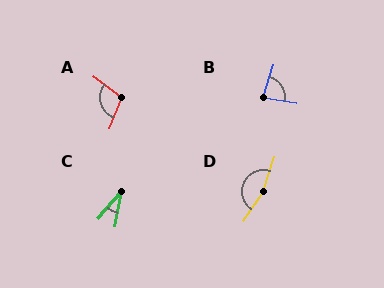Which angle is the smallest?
C, at approximately 30 degrees.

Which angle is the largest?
D, at approximately 165 degrees.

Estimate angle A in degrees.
Approximately 105 degrees.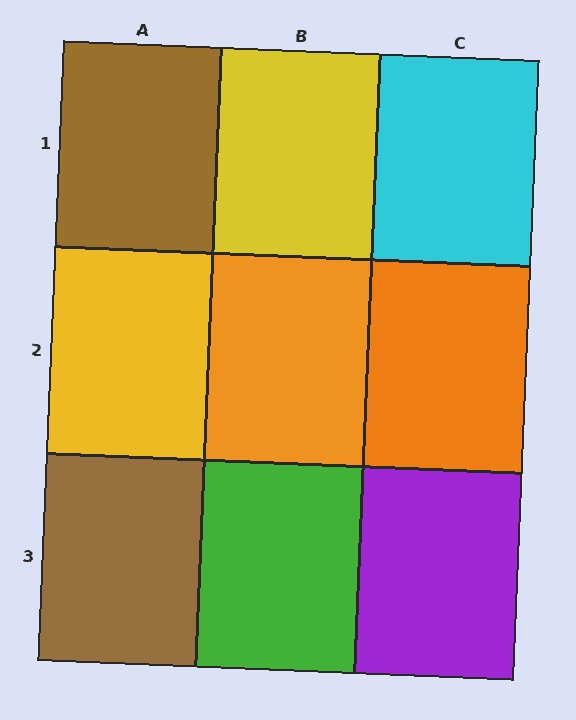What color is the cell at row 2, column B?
Orange.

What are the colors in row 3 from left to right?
Brown, green, purple.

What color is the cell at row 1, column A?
Brown.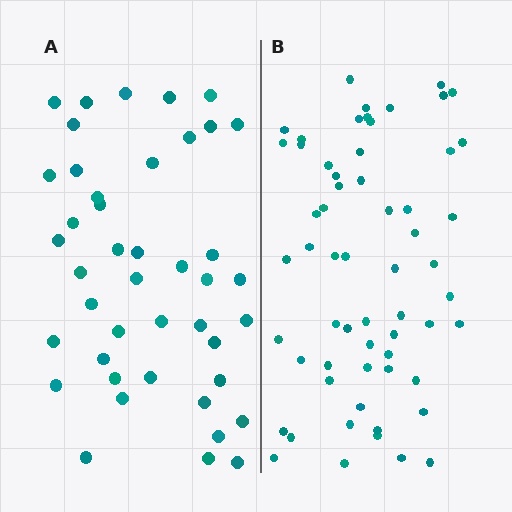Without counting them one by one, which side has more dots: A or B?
Region B (the right region) has more dots.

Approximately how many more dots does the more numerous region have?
Region B has approximately 15 more dots than region A.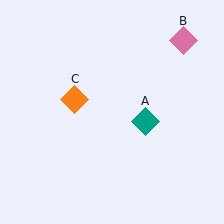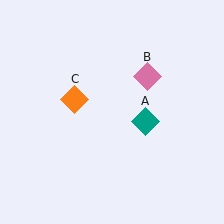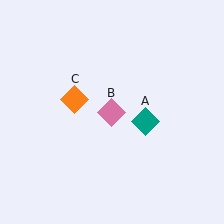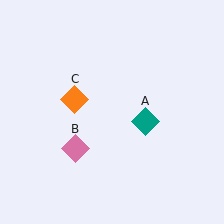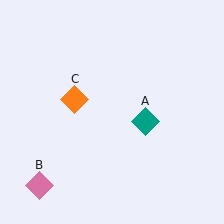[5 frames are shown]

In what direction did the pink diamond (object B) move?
The pink diamond (object B) moved down and to the left.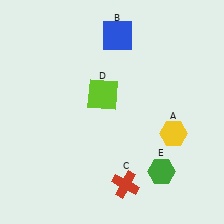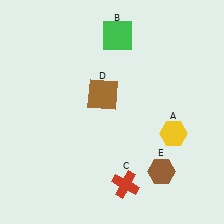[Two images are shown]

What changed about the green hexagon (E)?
In Image 1, E is green. In Image 2, it changed to brown.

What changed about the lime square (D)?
In Image 1, D is lime. In Image 2, it changed to brown.